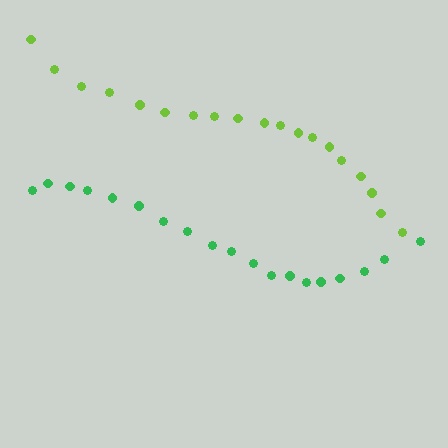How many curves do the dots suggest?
There are 2 distinct paths.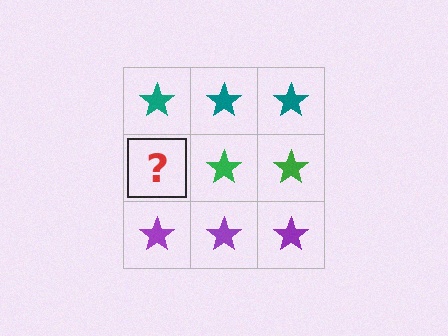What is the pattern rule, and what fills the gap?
The rule is that each row has a consistent color. The gap should be filled with a green star.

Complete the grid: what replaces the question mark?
The question mark should be replaced with a green star.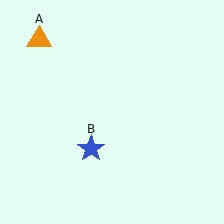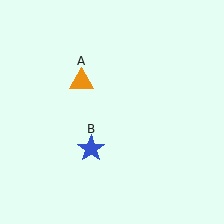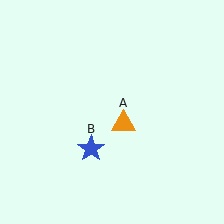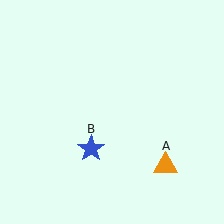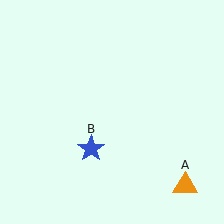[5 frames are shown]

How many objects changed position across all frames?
1 object changed position: orange triangle (object A).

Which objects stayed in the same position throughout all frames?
Blue star (object B) remained stationary.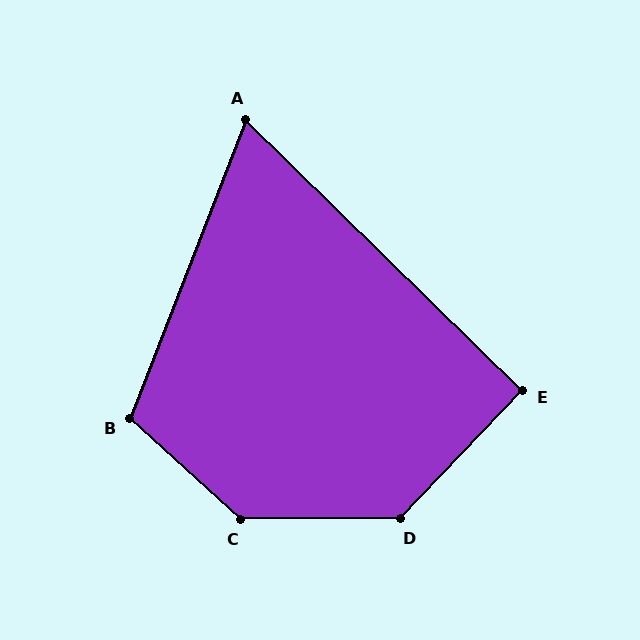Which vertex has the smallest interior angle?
A, at approximately 67 degrees.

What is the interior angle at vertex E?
Approximately 91 degrees (approximately right).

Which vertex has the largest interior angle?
C, at approximately 138 degrees.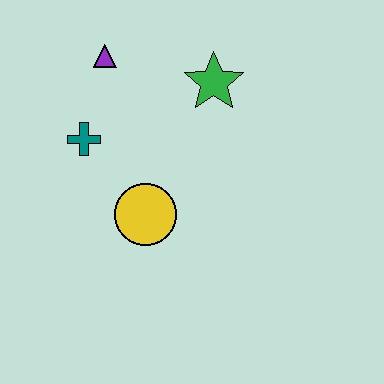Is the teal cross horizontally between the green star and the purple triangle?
No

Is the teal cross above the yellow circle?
Yes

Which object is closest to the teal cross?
The purple triangle is closest to the teal cross.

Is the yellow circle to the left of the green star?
Yes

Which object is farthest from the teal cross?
The green star is farthest from the teal cross.